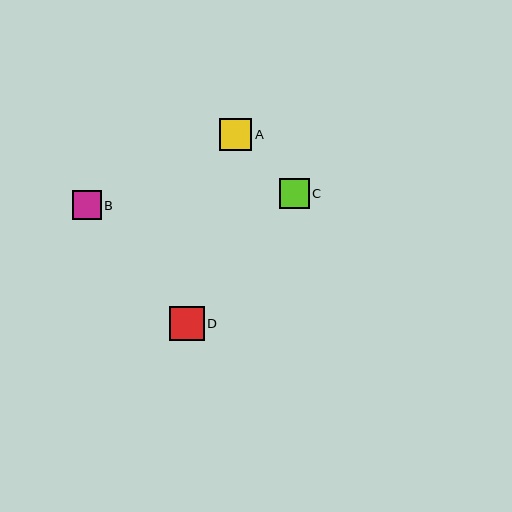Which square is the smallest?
Square B is the smallest with a size of approximately 29 pixels.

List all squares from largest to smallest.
From largest to smallest: D, A, C, B.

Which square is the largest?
Square D is the largest with a size of approximately 34 pixels.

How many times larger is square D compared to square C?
Square D is approximately 1.1 times the size of square C.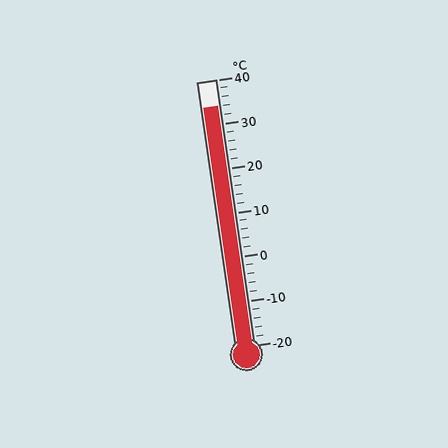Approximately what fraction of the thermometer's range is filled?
The thermometer is filled to approximately 90% of its range.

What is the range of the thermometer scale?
The thermometer scale ranges from -20°C to 40°C.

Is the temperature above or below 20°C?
The temperature is above 20°C.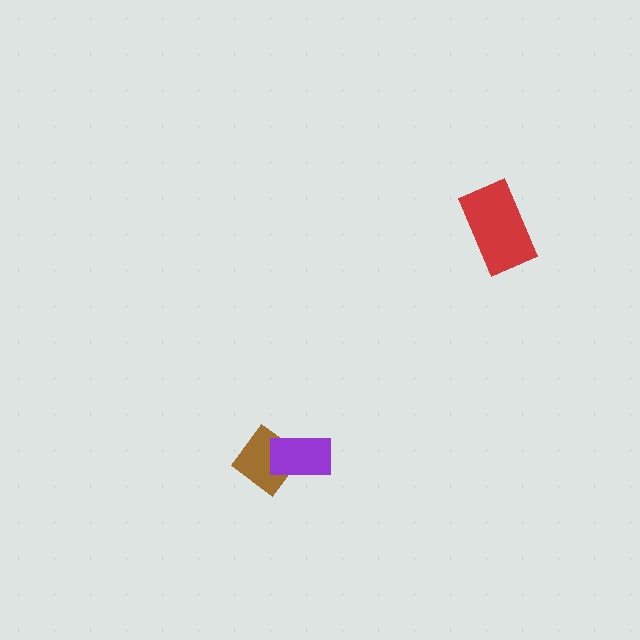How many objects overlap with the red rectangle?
0 objects overlap with the red rectangle.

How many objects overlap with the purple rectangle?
1 object overlaps with the purple rectangle.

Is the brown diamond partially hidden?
Yes, it is partially covered by another shape.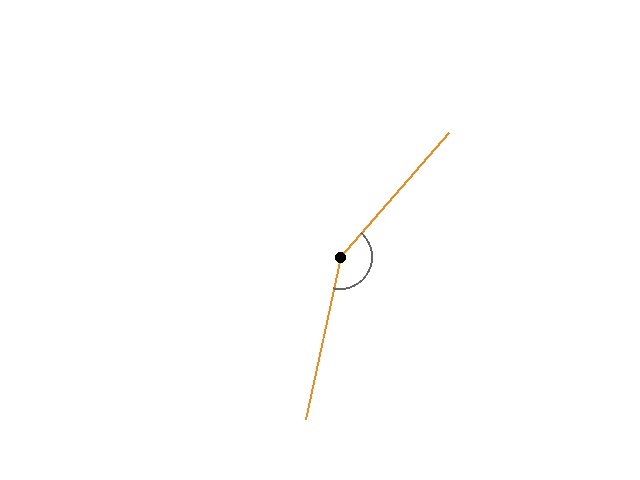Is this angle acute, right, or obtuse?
It is obtuse.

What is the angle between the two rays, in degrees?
Approximately 151 degrees.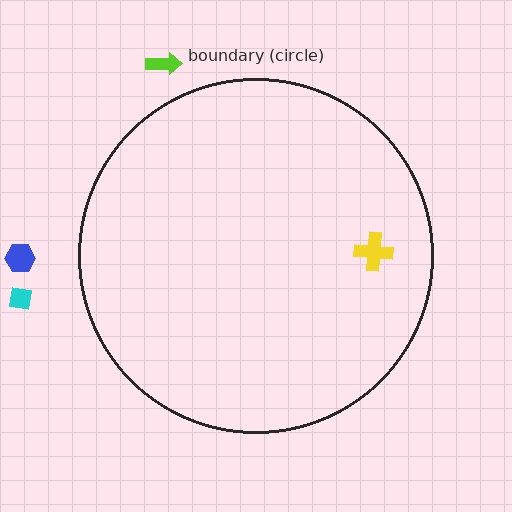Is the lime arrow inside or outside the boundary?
Outside.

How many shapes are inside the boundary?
1 inside, 3 outside.